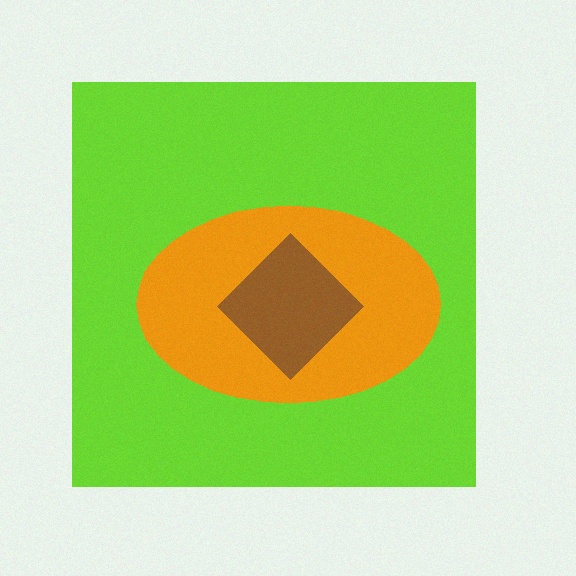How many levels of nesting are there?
3.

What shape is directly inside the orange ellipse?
The brown diamond.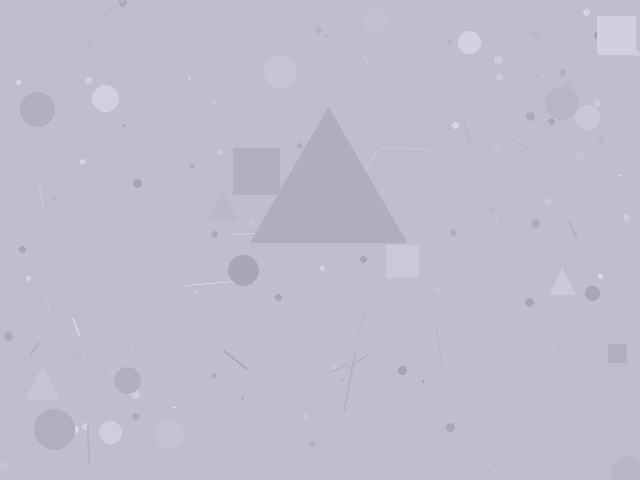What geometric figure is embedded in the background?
A triangle is embedded in the background.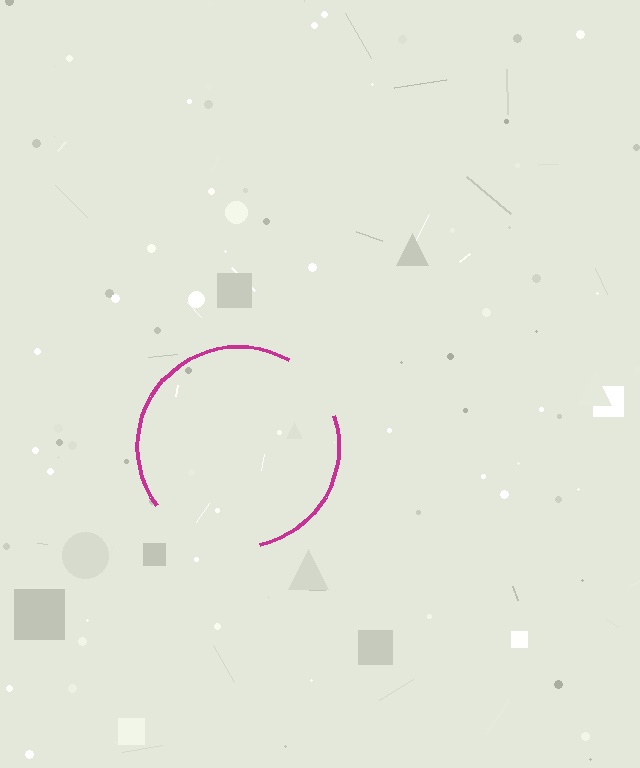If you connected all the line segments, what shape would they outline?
They would outline a circle.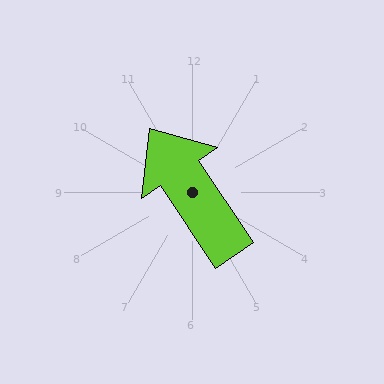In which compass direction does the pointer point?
Northwest.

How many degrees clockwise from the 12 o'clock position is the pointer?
Approximately 326 degrees.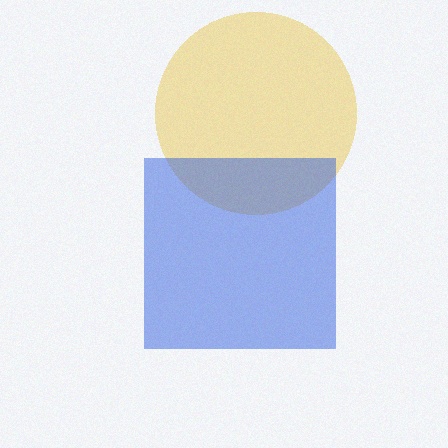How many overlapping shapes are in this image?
There are 2 overlapping shapes in the image.